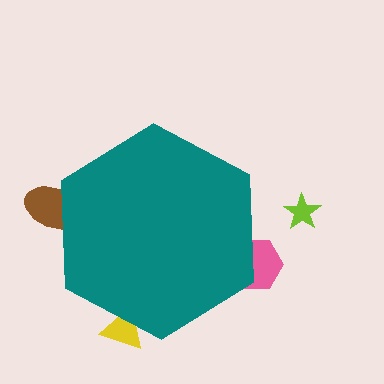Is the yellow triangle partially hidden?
Yes, the yellow triangle is partially hidden behind the teal hexagon.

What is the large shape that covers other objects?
A teal hexagon.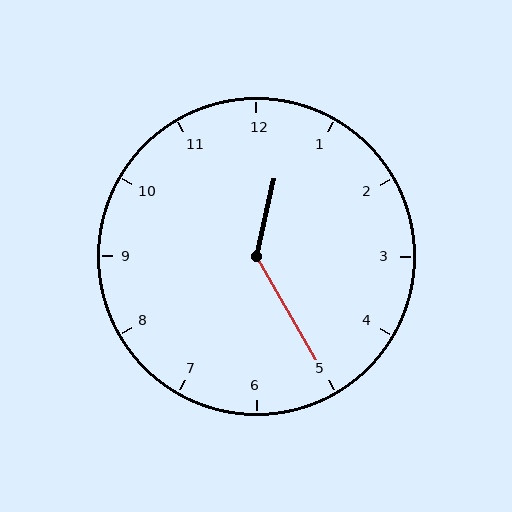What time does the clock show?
12:25.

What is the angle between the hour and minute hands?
Approximately 138 degrees.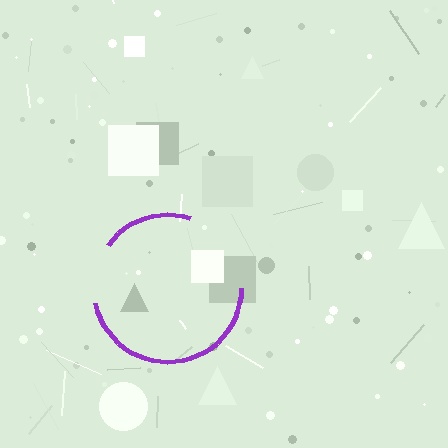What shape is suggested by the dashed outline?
The dashed outline suggests a circle.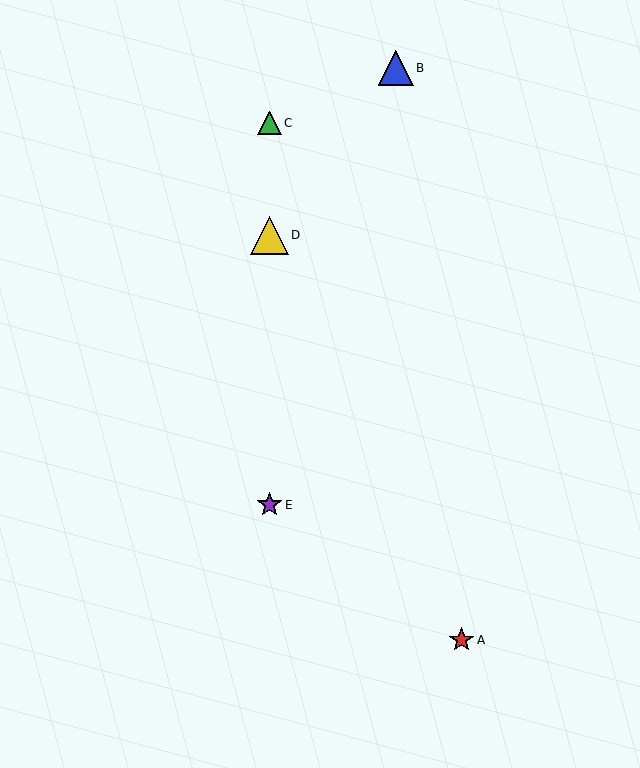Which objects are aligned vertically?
Objects C, D, E are aligned vertically.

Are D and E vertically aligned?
Yes, both are at x≈270.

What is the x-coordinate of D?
Object D is at x≈270.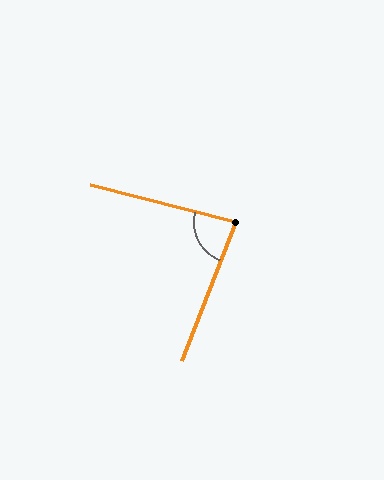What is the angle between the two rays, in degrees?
Approximately 83 degrees.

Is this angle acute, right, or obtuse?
It is acute.